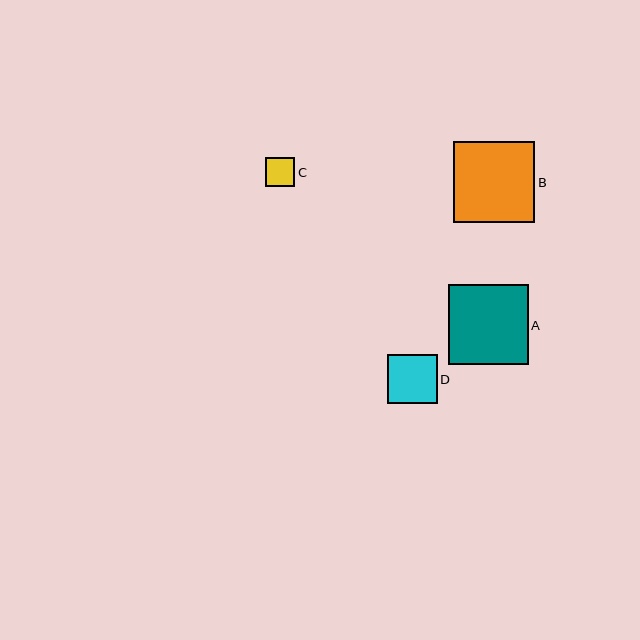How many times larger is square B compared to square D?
Square B is approximately 1.6 times the size of square D.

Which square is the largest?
Square B is the largest with a size of approximately 81 pixels.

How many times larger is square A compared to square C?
Square A is approximately 2.7 times the size of square C.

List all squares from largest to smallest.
From largest to smallest: B, A, D, C.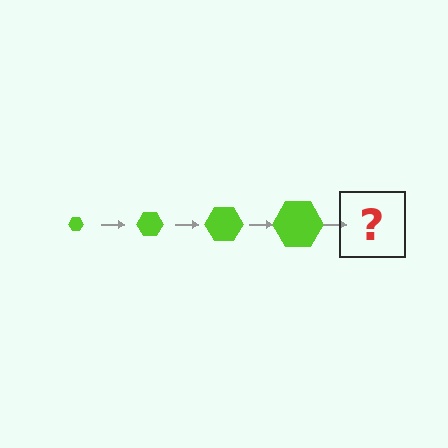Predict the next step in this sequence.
The next step is a lime hexagon, larger than the previous one.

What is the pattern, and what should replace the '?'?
The pattern is that the hexagon gets progressively larger each step. The '?' should be a lime hexagon, larger than the previous one.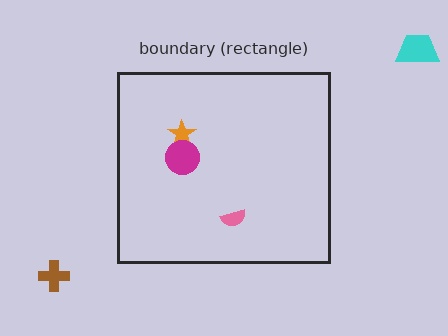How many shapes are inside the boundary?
3 inside, 2 outside.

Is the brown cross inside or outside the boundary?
Outside.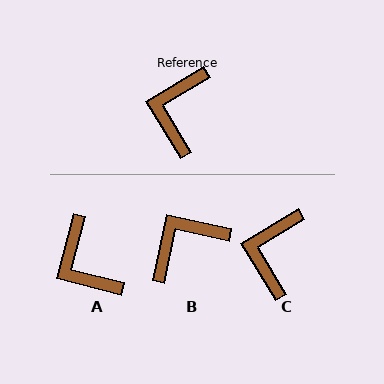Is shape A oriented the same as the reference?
No, it is off by about 45 degrees.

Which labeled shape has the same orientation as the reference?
C.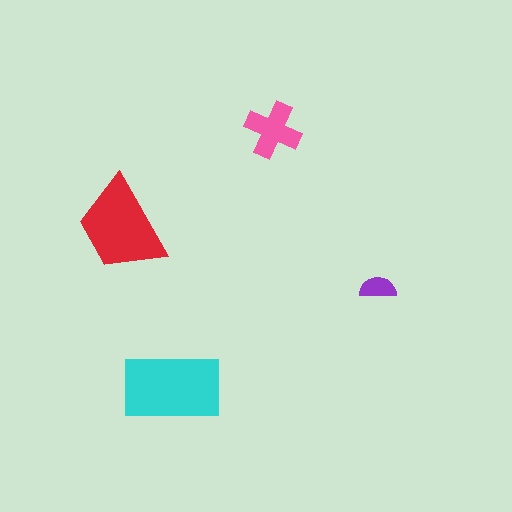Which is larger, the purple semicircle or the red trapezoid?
The red trapezoid.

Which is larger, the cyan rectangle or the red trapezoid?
The cyan rectangle.